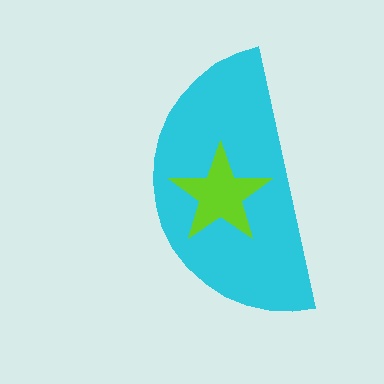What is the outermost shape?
The cyan semicircle.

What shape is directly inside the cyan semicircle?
The lime star.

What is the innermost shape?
The lime star.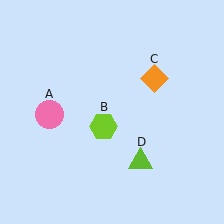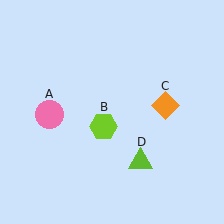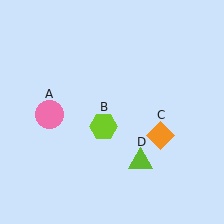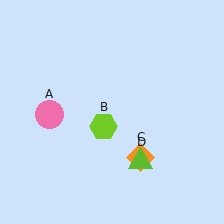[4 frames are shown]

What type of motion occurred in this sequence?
The orange diamond (object C) rotated clockwise around the center of the scene.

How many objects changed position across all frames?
1 object changed position: orange diamond (object C).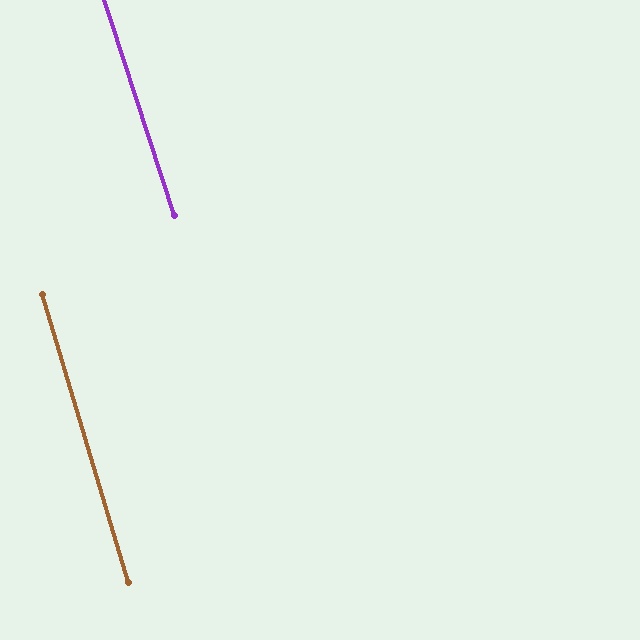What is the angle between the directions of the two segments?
Approximately 1 degree.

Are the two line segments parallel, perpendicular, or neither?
Parallel — their directions differ by only 1.4°.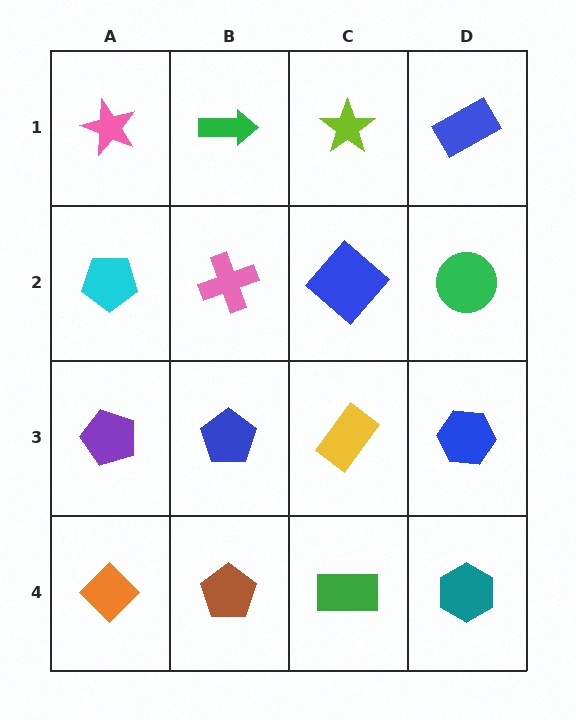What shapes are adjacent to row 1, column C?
A blue diamond (row 2, column C), a green arrow (row 1, column B), a blue rectangle (row 1, column D).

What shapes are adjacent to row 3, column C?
A blue diamond (row 2, column C), a green rectangle (row 4, column C), a blue pentagon (row 3, column B), a blue hexagon (row 3, column D).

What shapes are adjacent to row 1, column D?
A green circle (row 2, column D), a lime star (row 1, column C).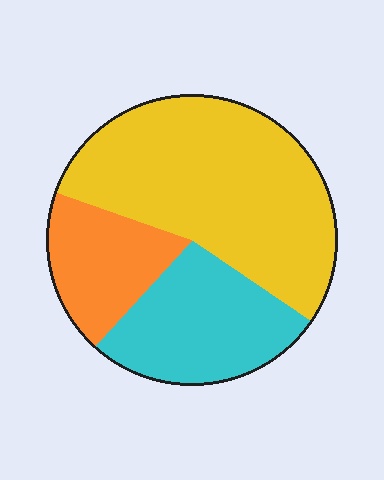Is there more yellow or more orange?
Yellow.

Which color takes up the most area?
Yellow, at roughly 55%.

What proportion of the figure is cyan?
Cyan covers about 25% of the figure.